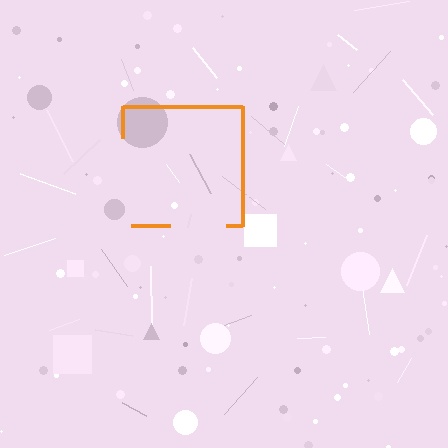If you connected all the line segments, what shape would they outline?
They would outline a square.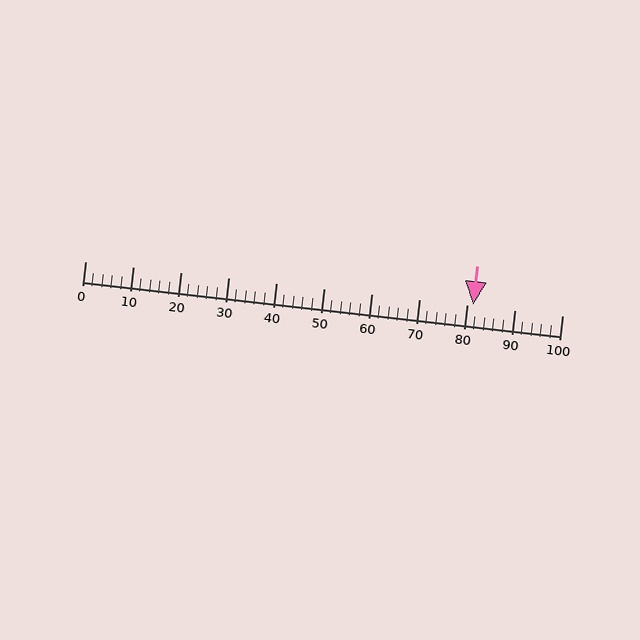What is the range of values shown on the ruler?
The ruler shows values from 0 to 100.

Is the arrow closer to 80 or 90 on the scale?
The arrow is closer to 80.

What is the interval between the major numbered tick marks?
The major tick marks are spaced 10 units apart.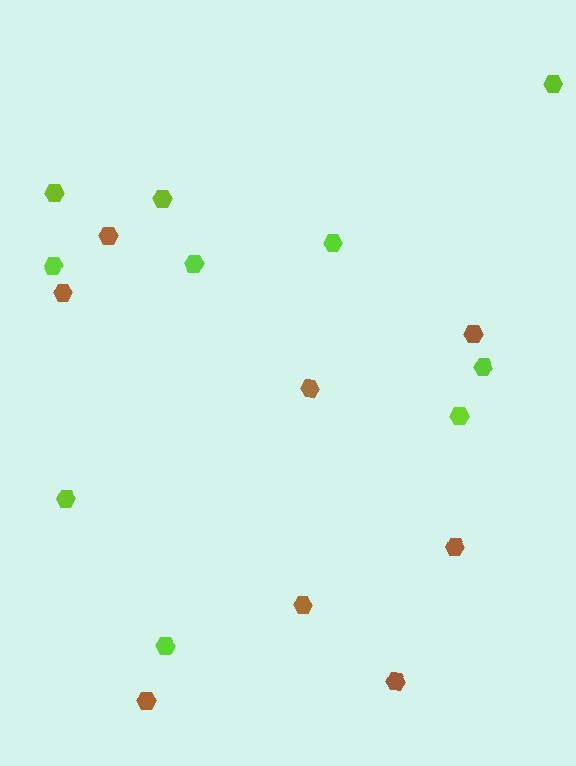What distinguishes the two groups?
There are 2 groups: one group of brown hexagons (8) and one group of lime hexagons (10).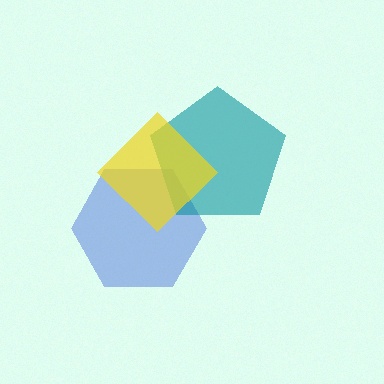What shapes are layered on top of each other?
The layered shapes are: a blue hexagon, a teal pentagon, a yellow diamond.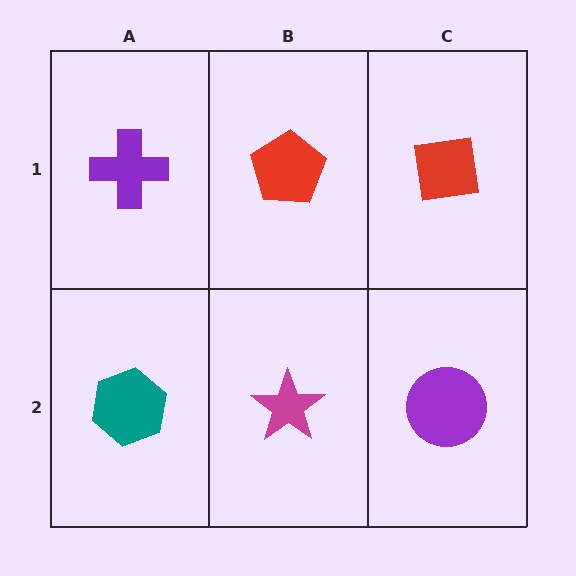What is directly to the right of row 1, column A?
A red pentagon.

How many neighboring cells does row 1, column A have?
2.